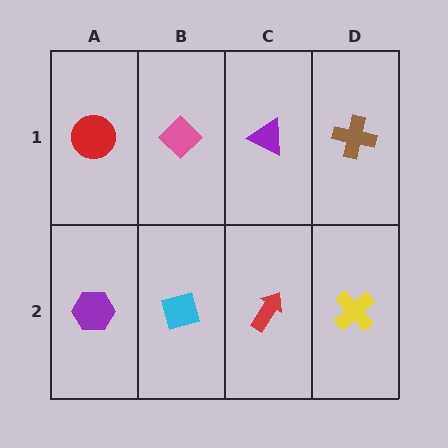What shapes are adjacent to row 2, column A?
A red circle (row 1, column A), a cyan diamond (row 2, column B).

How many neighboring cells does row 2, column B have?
3.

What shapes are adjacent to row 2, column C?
A purple triangle (row 1, column C), a cyan diamond (row 2, column B), a yellow cross (row 2, column D).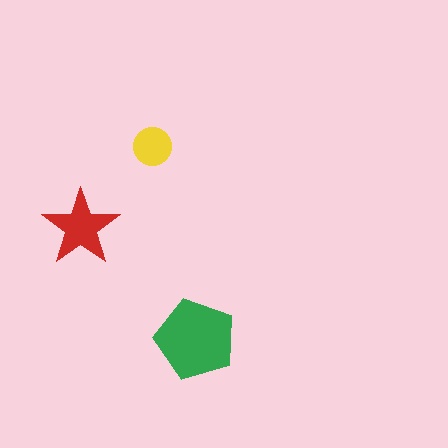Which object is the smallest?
The yellow circle.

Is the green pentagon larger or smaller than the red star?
Larger.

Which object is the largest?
The green pentagon.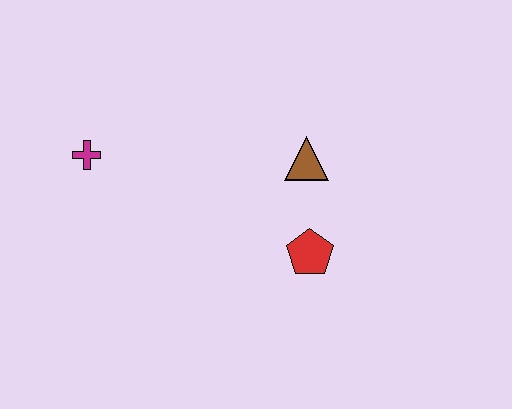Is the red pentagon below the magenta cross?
Yes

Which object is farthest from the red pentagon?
The magenta cross is farthest from the red pentagon.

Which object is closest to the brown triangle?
The red pentagon is closest to the brown triangle.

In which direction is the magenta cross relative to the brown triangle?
The magenta cross is to the left of the brown triangle.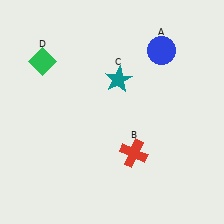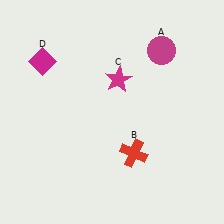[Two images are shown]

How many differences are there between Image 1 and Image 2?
There are 3 differences between the two images.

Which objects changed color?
A changed from blue to magenta. C changed from teal to magenta. D changed from green to magenta.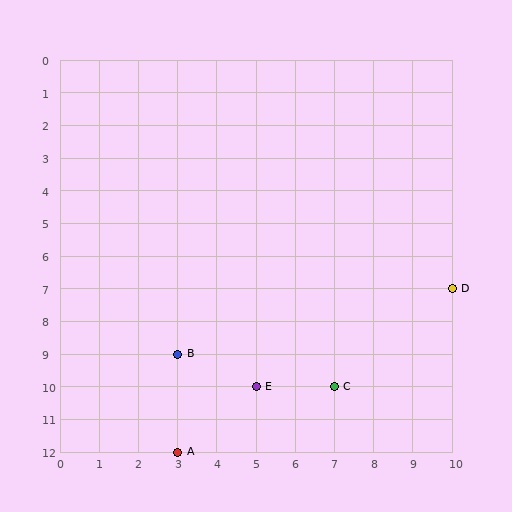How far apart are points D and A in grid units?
Points D and A are 7 columns and 5 rows apart (about 8.6 grid units diagonally).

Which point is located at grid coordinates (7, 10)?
Point C is at (7, 10).